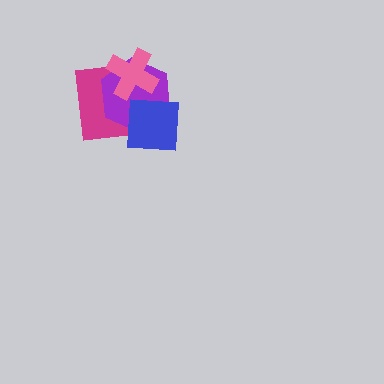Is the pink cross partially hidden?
No, no other shape covers it.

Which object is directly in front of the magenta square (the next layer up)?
The purple hexagon is directly in front of the magenta square.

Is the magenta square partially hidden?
Yes, it is partially covered by another shape.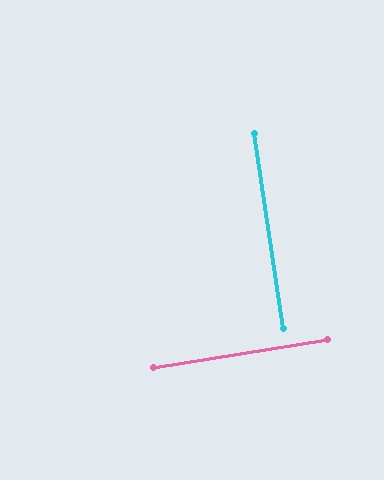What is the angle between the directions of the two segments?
Approximately 90 degrees.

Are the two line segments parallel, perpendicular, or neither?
Perpendicular — they meet at approximately 90°.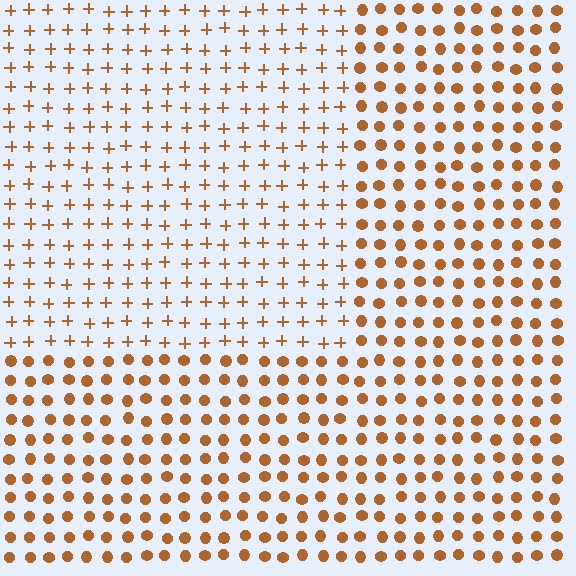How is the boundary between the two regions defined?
The boundary is defined by a change in element shape: plus signs inside vs. circles outside. All elements share the same color and spacing.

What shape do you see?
I see a rectangle.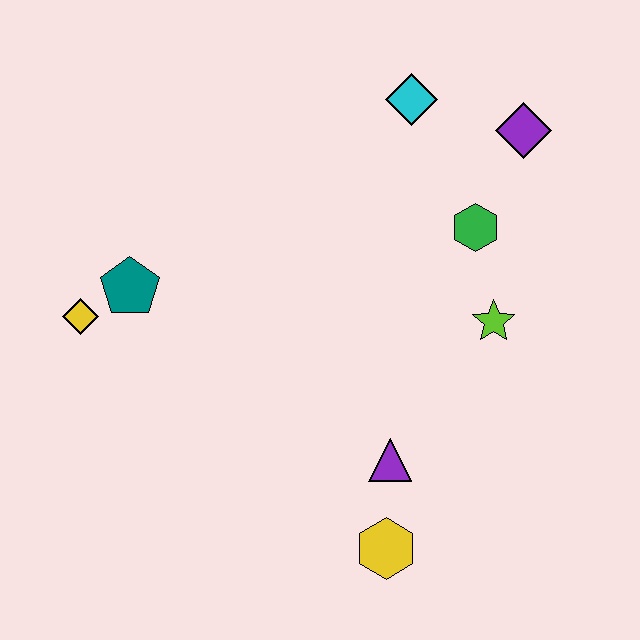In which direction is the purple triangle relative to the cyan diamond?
The purple triangle is below the cyan diamond.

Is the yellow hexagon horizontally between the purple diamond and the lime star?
No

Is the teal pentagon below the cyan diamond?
Yes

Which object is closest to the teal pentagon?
The yellow diamond is closest to the teal pentagon.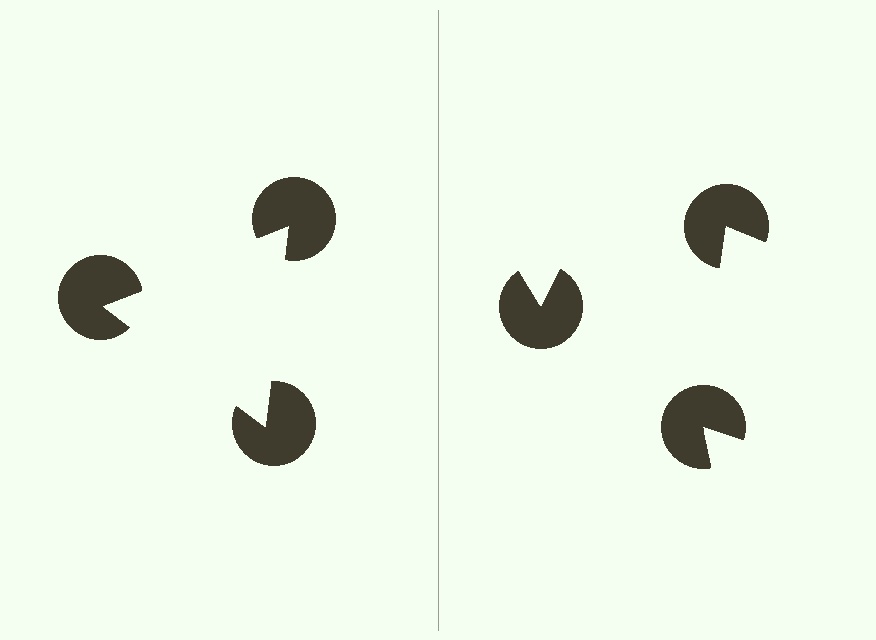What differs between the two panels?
The pac-man discs are positioned identically on both sides; only the wedge orientations differ. On the left they align to a triangle; on the right they are misaligned.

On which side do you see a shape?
An illusory triangle appears on the left side. On the right side the wedge cuts are rotated, so no coherent shape forms.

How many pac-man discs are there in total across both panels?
6 — 3 on each side.